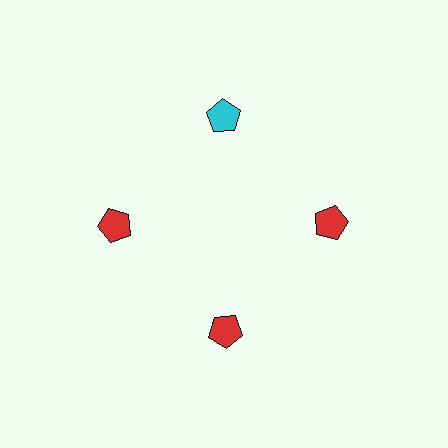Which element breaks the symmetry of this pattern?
The cyan pentagon at roughly the 12 o'clock position breaks the symmetry. All other shapes are red pentagons.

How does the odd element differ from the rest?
It has a different color: cyan instead of red.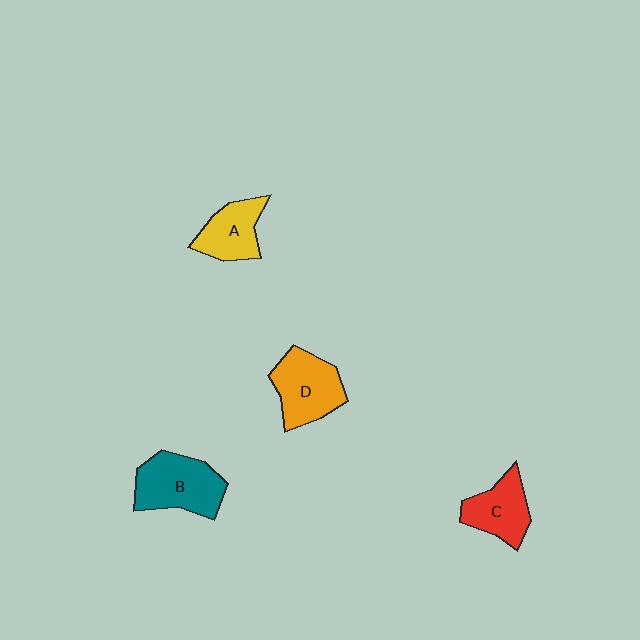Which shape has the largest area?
Shape B (teal).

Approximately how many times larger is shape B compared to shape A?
Approximately 1.4 times.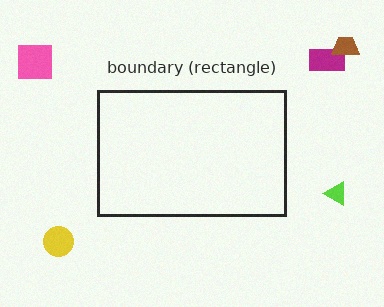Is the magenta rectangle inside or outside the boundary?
Outside.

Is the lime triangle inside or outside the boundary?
Outside.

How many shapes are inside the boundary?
0 inside, 5 outside.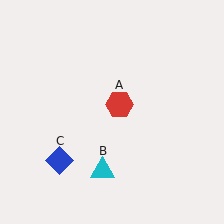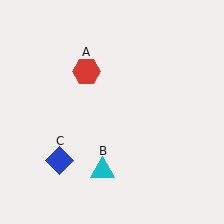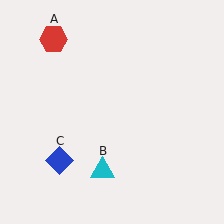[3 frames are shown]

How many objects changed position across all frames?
1 object changed position: red hexagon (object A).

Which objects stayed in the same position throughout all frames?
Cyan triangle (object B) and blue diamond (object C) remained stationary.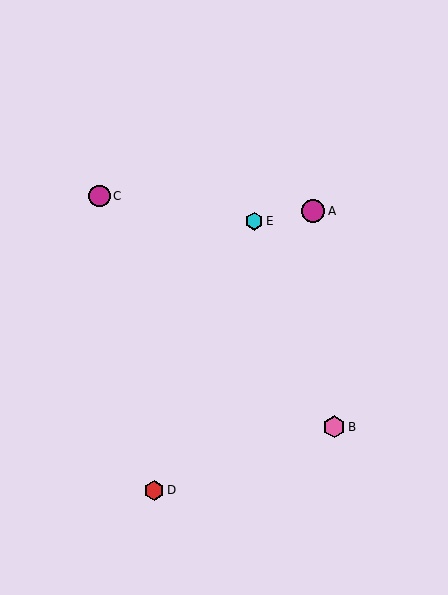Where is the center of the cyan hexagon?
The center of the cyan hexagon is at (254, 221).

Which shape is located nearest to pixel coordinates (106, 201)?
The magenta circle (labeled C) at (99, 196) is nearest to that location.